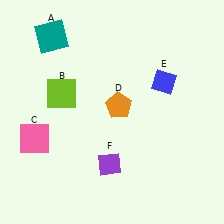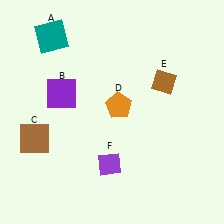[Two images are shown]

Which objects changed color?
B changed from lime to purple. C changed from pink to brown. E changed from blue to brown.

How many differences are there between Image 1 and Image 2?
There are 3 differences between the two images.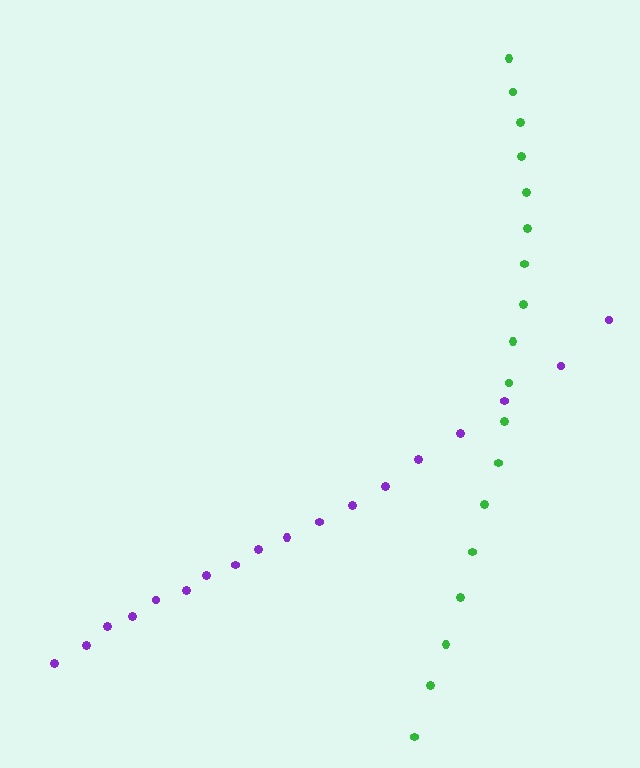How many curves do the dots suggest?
There are 2 distinct paths.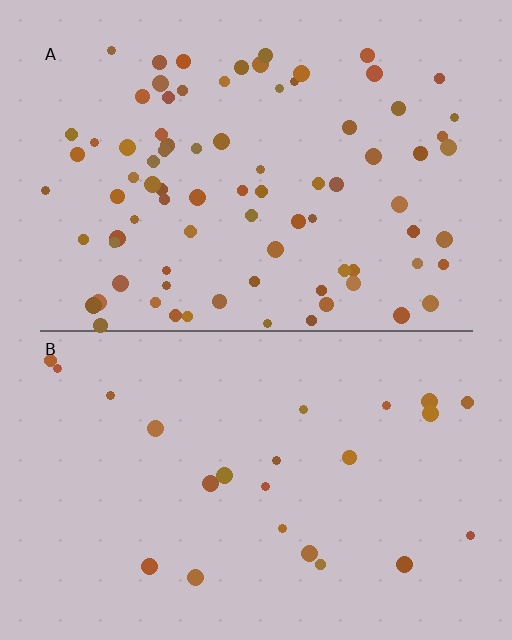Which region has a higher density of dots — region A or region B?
A (the top).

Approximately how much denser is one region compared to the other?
Approximately 3.7× — region A over region B.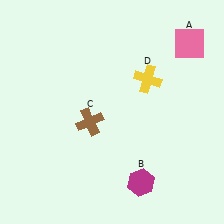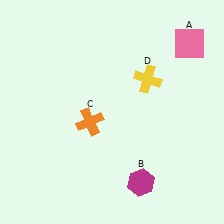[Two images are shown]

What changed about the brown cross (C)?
In Image 1, C is brown. In Image 2, it changed to orange.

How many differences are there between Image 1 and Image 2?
There is 1 difference between the two images.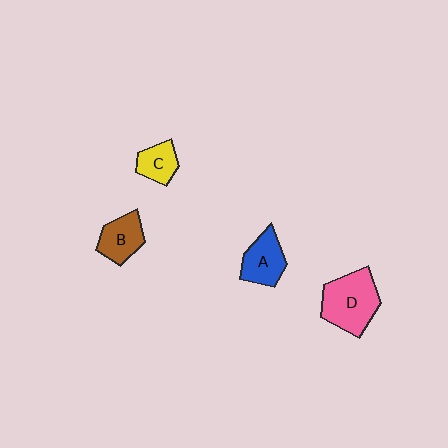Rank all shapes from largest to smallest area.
From largest to smallest: D (pink), A (blue), B (brown), C (yellow).